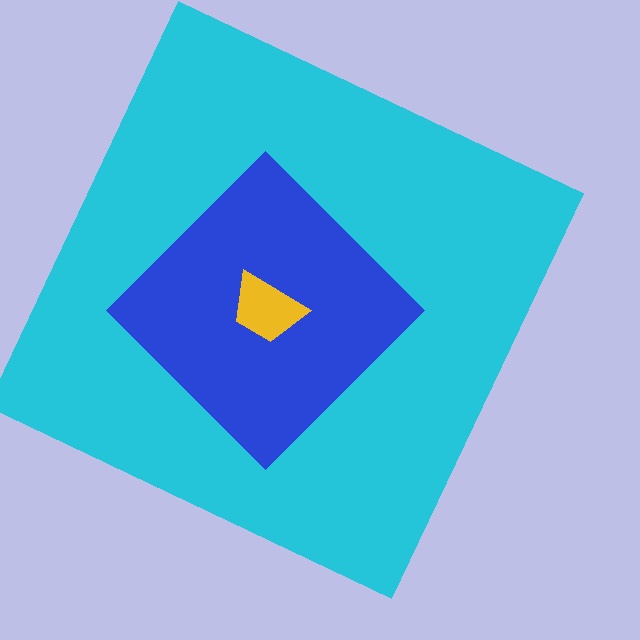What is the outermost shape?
The cyan square.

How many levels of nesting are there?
3.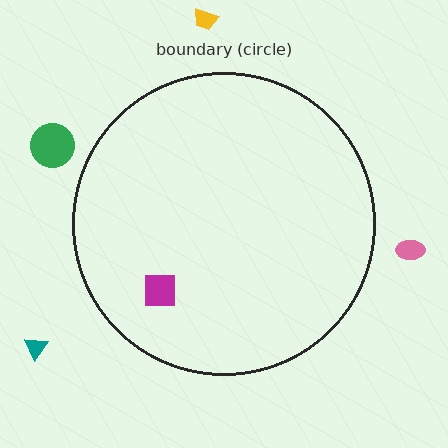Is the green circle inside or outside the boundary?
Outside.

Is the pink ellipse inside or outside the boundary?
Outside.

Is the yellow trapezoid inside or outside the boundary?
Outside.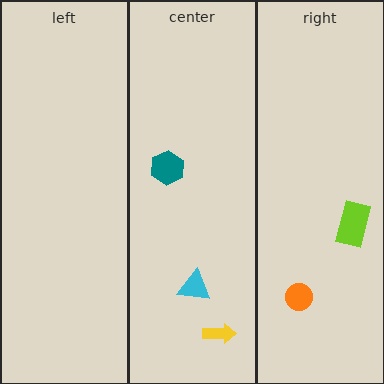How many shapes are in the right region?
2.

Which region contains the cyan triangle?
The center region.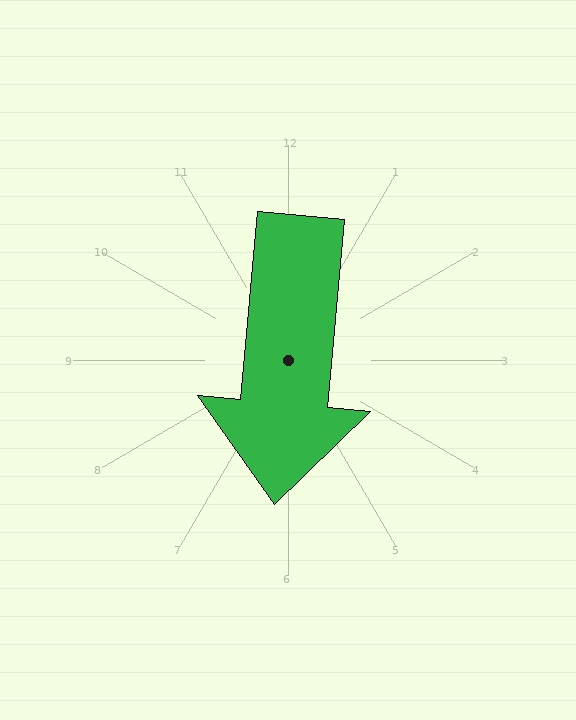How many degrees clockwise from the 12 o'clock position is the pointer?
Approximately 185 degrees.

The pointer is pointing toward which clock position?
Roughly 6 o'clock.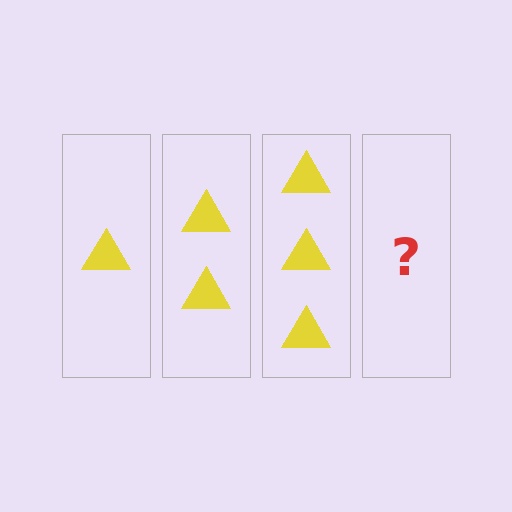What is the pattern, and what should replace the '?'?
The pattern is that each step adds one more triangle. The '?' should be 4 triangles.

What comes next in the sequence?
The next element should be 4 triangles.